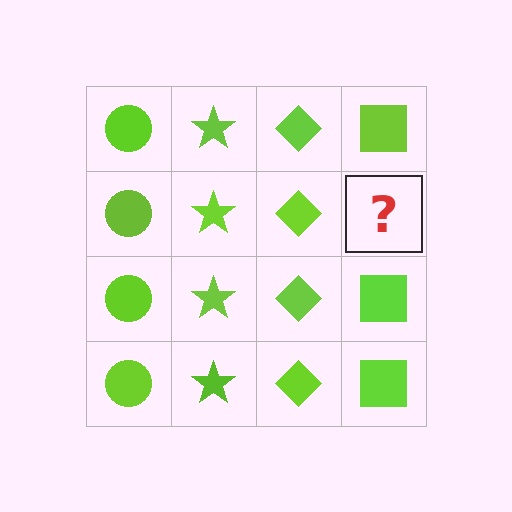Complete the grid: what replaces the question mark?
The question mark should be replaced with a lime square.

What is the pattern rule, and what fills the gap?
The rule is that each column has a consistent shape. The gap should be filled with a lime square.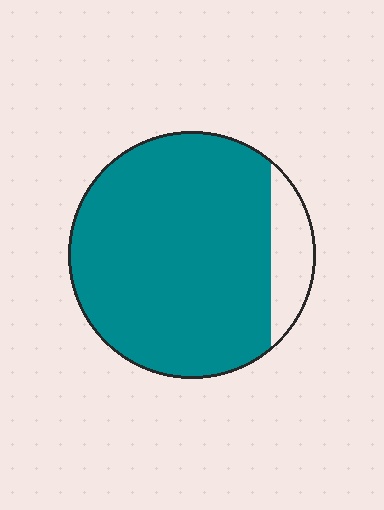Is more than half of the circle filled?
Yes.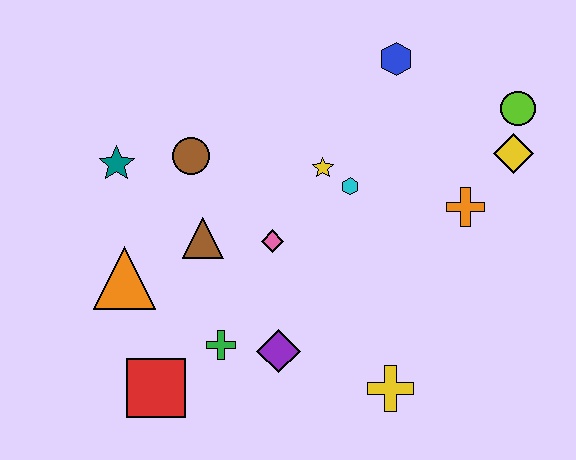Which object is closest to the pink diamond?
The brown triangle is closest to the pink diamond.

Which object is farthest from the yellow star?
The red square is farthest from the yellow star.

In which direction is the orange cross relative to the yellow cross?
The orange cross is above the yellow cross.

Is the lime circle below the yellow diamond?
No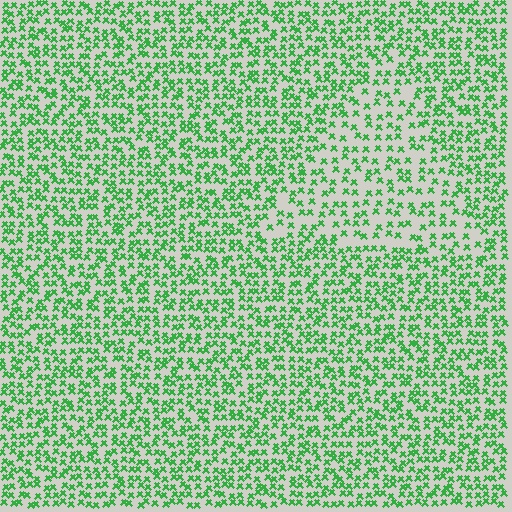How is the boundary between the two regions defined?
The boundary is defined by a change in element density (approximately 1.7x ratio). All elements are the same color, size, and shape.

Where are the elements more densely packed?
The elements are more densely packed outside the triangle boundary.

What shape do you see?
I see a triangle.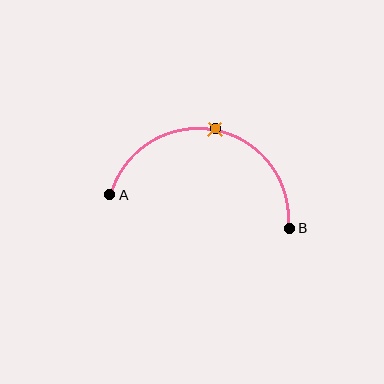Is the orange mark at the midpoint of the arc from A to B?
Yes. The orange mark lies on the arc at equal arc-length from both A and B — it is the arc midpoint.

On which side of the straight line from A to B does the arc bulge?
The arc bulges above the straight line connecting A and B.